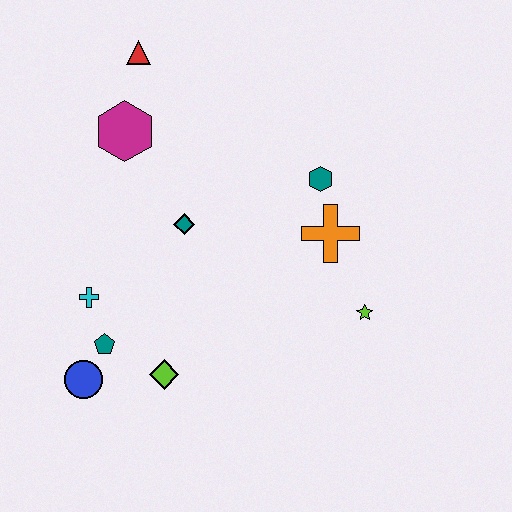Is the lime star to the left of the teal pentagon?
No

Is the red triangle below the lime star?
No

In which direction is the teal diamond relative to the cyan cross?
The teal diamond is to the right of the cyan cross.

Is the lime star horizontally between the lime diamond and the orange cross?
No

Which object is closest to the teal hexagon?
The orange cross is closest to the teal hexagon.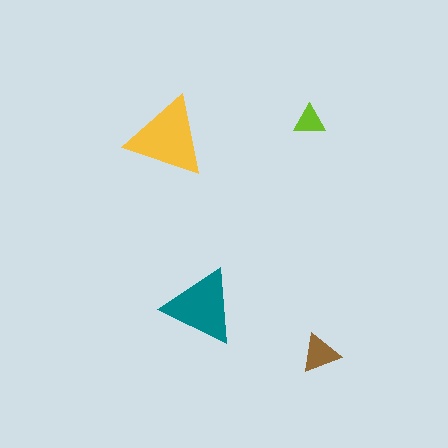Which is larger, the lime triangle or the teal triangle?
The teal one.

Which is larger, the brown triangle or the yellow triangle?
The yellow one.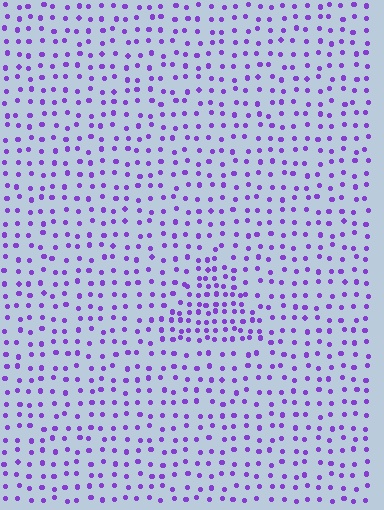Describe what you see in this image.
The image contains small purple elements arranged at two different densities. A triangle-shaped region is visible where the elements are more densely packed than the surrounding area.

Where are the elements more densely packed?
The elements are more densely packed inside the triangle boundary.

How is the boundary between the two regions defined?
The boundary is defined by a change in element density (approximately 1.9x ratio). All elements are the same color, size, and shape.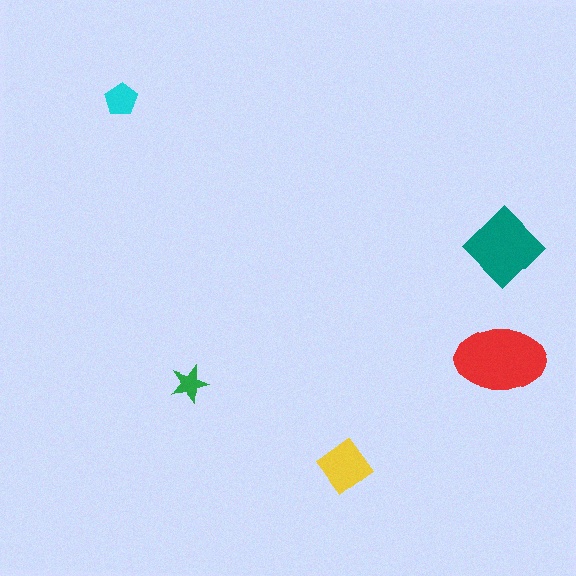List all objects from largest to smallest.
The red ellipse, the teal diamond, the yellow diamond, the cyan pentagon, the green star.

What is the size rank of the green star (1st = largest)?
5th.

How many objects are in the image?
There are 5 objects in the image.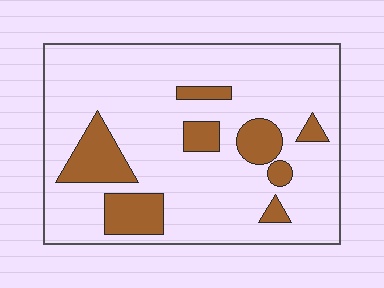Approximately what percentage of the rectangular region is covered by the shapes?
Approximately 20%.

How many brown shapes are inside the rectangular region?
8.